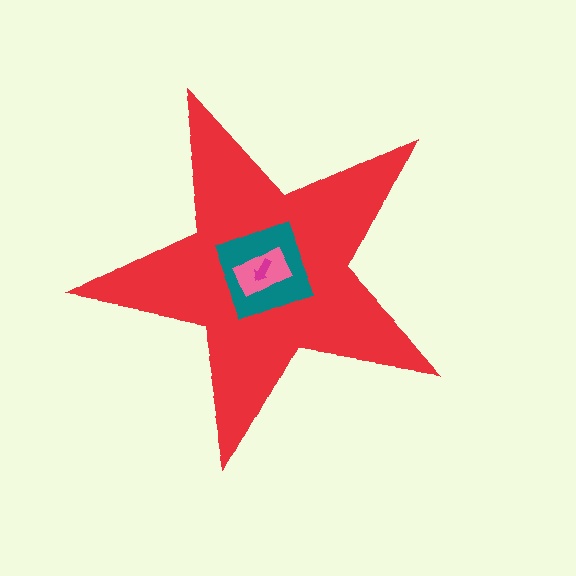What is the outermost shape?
The red star.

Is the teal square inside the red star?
Yes.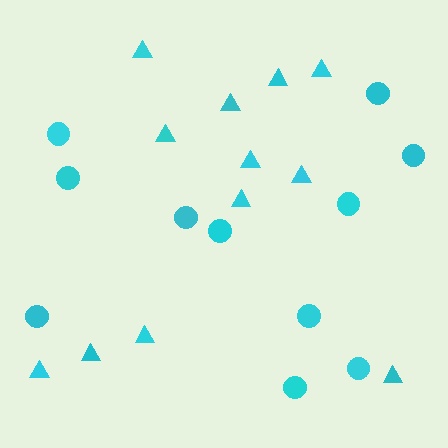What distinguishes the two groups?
There are 2 groups: one group of circles (11) and one group of triangles (12).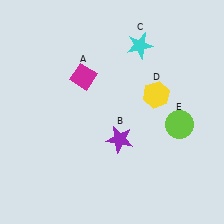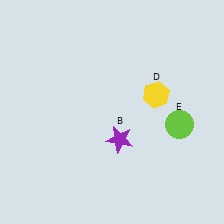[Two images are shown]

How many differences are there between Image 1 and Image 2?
There are 2 differences between the two images.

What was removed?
The cyan star (C), the magenta diamond (A) were removed in Image 2.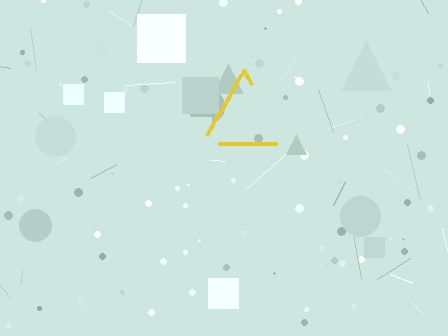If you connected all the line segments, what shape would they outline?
They would outline a triangle.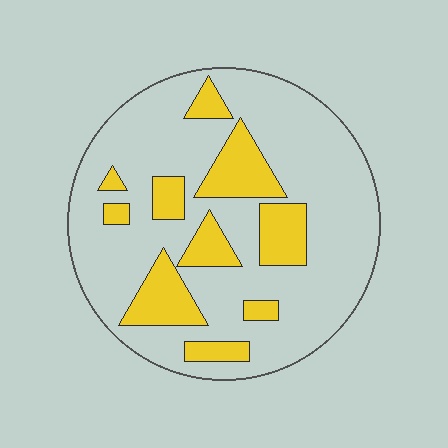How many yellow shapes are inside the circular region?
10.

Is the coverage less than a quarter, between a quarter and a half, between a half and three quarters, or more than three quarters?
Less than a quarter.